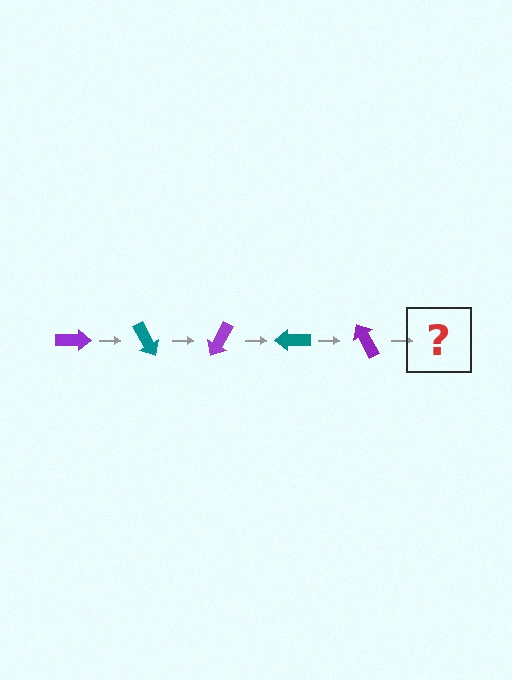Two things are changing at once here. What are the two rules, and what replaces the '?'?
The two rules are that it rotates 60 degrees each step and the color cycles through purple and teal. The '?' should be a teal arrow, rotated 300 degrees from the start.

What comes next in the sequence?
The next element should be a teal arrow, rotated 300 degrees from the start.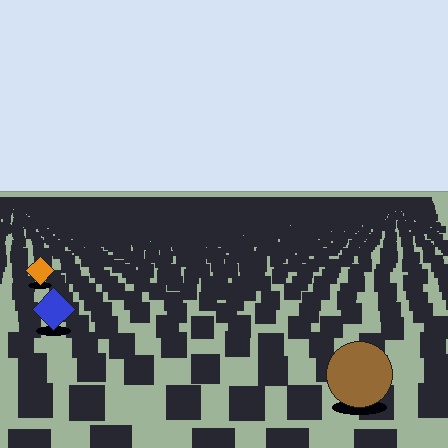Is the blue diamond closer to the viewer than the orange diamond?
Yes. The blue diamond is closer — you can tell from the texture gradient: the ground texture is coarser near it.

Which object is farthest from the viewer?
The orange diamond is farthest from the viewer. It appears smaller and the ground texture around it is denser.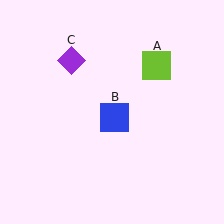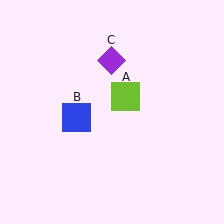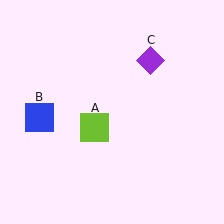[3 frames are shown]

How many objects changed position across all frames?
3 objects changed position: lime square (object A), blue square (object B), purple diamond (object C).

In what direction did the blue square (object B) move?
The blue square (object B) moved left.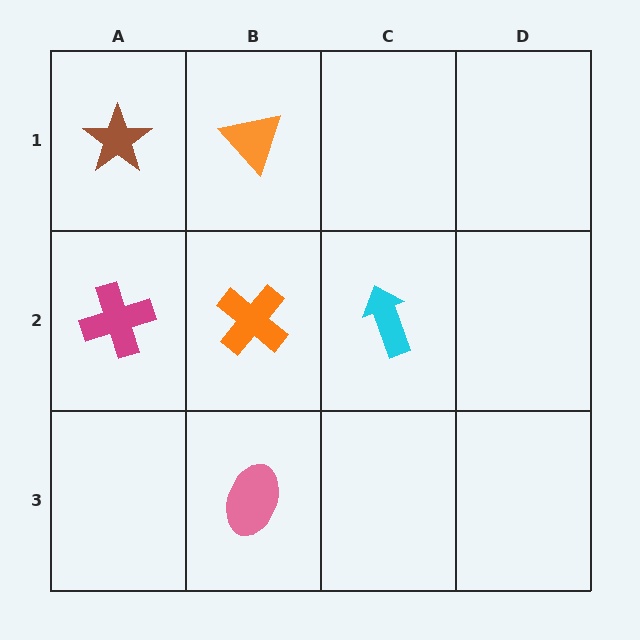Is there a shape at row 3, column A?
No, that cell is empty.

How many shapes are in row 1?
2 shapes.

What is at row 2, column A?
A magenta cross.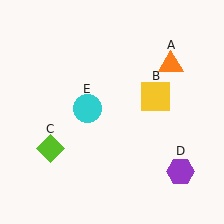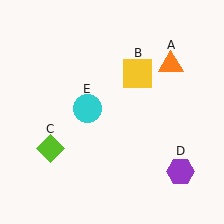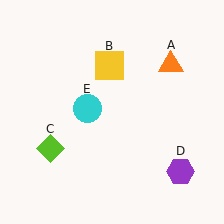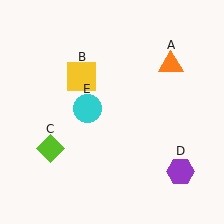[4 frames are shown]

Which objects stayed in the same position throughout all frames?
Orange triangle (object A) and lime diamond (object C) and purple hexagon (object D) and cyan circle (object E) remained stationary.